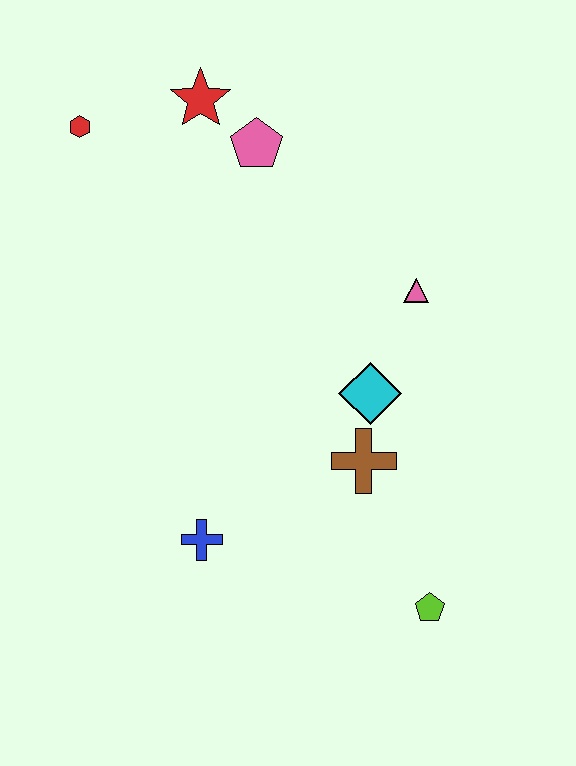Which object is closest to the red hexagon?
The red star is closest to the red hexagon.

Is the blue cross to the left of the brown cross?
Yes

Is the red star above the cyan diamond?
Yes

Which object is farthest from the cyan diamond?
The red hexagon is farthest from the cyan diamond.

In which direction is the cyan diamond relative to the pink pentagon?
The cyan diamond is below the pink pentagon.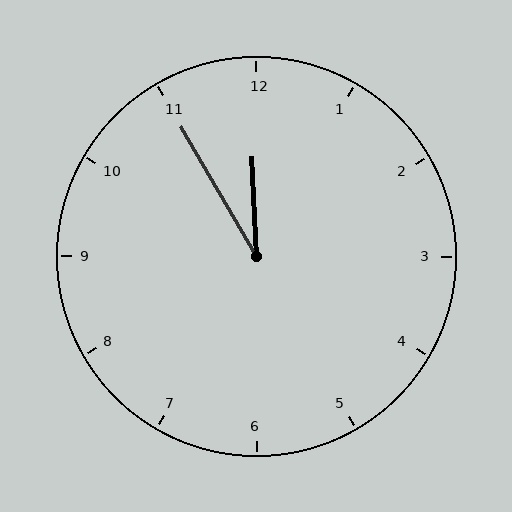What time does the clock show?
11:55.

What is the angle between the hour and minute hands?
Approximately 28 degrees.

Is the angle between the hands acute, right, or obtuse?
It is acute.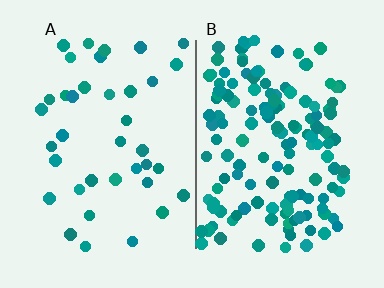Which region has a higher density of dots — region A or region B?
B (the right).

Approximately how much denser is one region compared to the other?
Approximately 3.9× — region B over region A.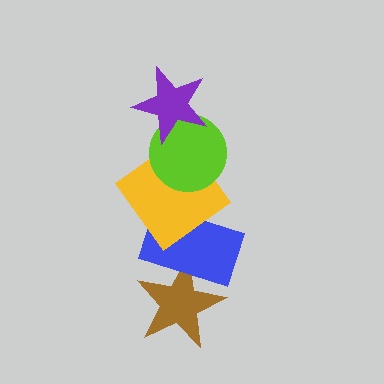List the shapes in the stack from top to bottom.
From top to bottom: the purple star, the lime circle, the yellow diamond, the blue rectangle, the brown star.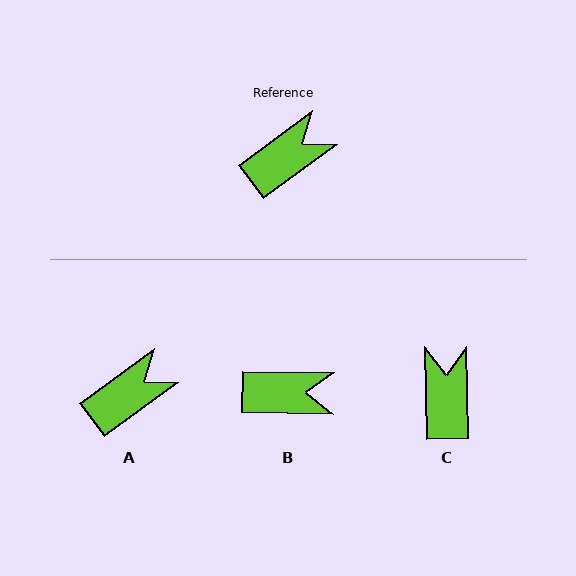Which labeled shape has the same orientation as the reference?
A.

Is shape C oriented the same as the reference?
No, it is off by about 55 degrees.